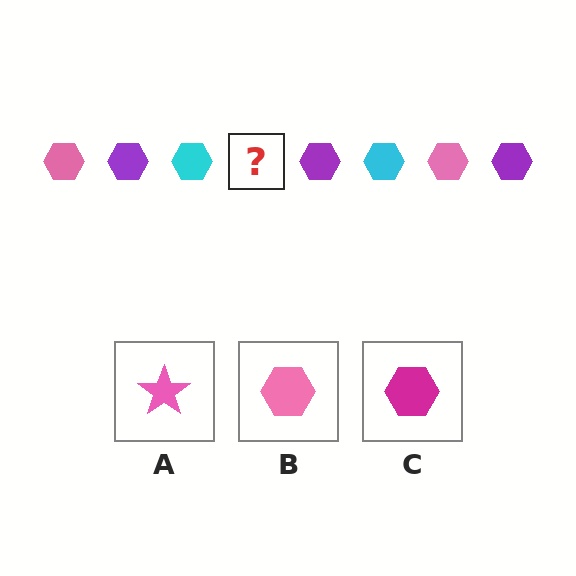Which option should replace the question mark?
Option B.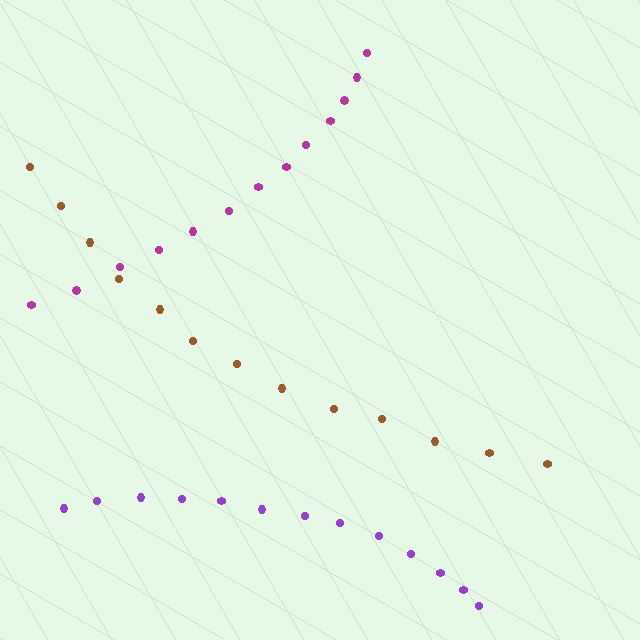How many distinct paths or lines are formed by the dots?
There are 3 distinct paths.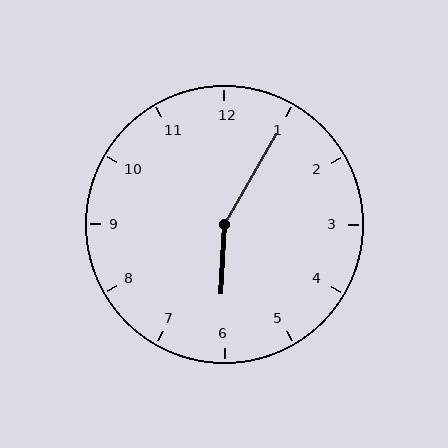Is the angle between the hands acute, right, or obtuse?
It is obtuse.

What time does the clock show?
6:05.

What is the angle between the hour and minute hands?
Approximately 152 degrees.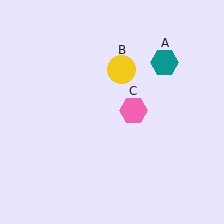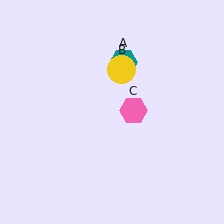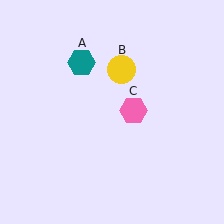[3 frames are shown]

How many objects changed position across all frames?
1 object changed position: teal hexagon (object A).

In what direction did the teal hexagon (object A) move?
The teal hexagon (object A) moved left.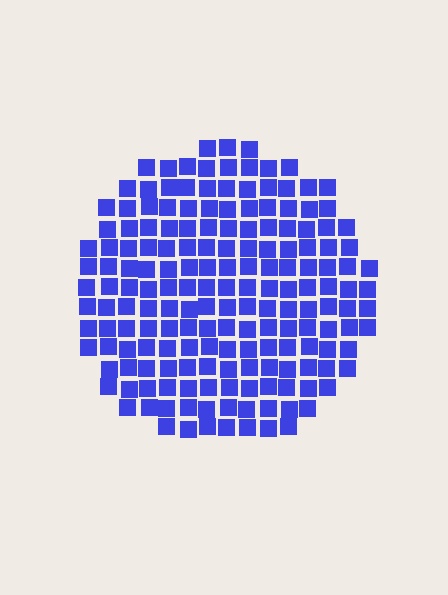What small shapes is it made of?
It is made of small squares.